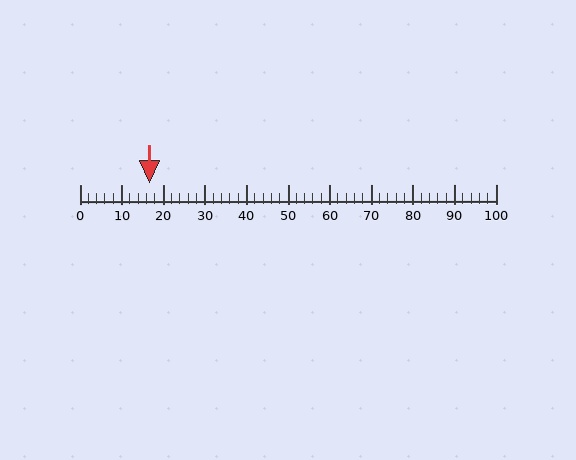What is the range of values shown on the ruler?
The ruler shows values from 0 to 100.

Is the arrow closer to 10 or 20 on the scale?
The arrow is closer to 20.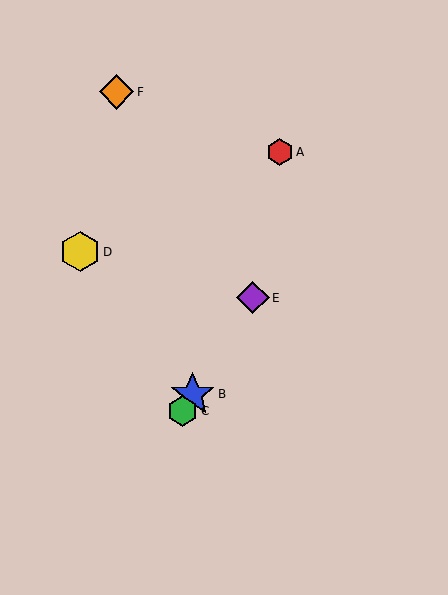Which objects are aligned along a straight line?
Objects B, C, E are aligned along a straight line.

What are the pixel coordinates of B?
Object B is at (193, 394).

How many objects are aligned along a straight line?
3 objects (B, C, E) are aligned along a straight line.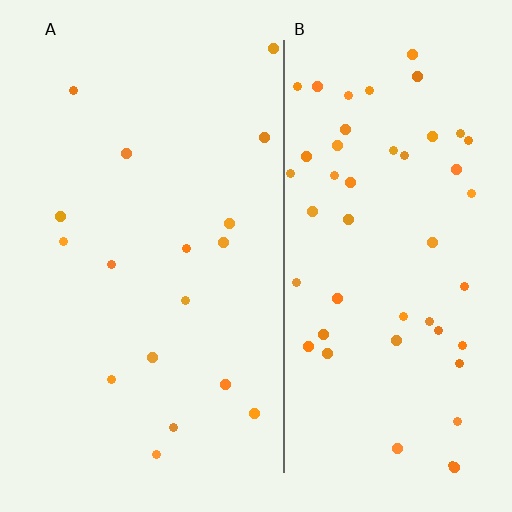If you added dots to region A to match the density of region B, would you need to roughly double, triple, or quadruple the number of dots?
Approximately triple.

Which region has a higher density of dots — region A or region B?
B (the right).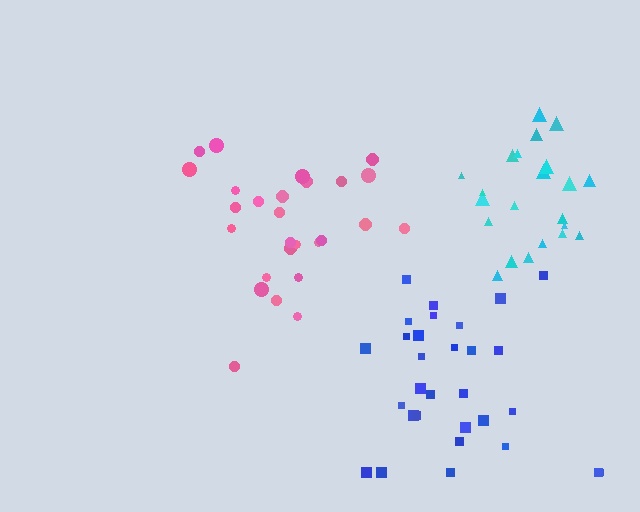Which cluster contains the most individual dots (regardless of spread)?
Blue (30).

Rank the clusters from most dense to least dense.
cyan, pink, blue.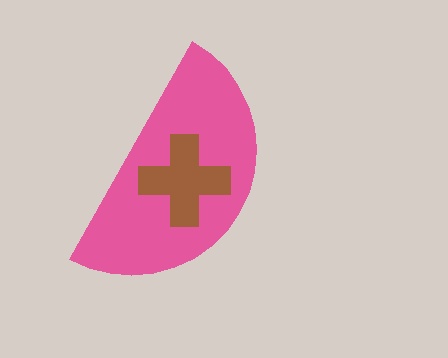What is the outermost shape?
The pink semicircle.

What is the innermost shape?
The brown cross.